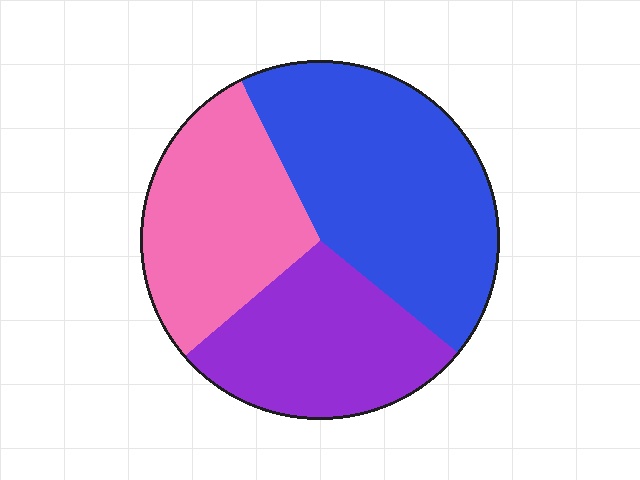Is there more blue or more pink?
Blue.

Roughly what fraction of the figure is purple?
Purple covers roughly 30% of the figure.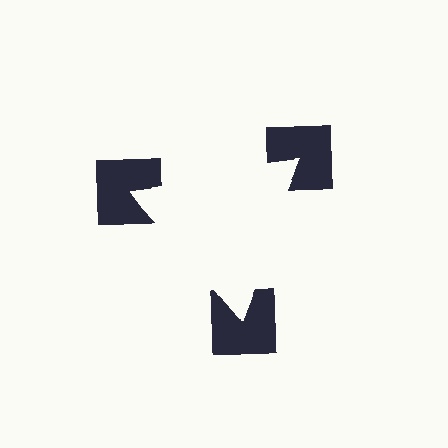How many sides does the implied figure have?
3 sides.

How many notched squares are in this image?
There are 3 — one at each vertex of the illusory triangle.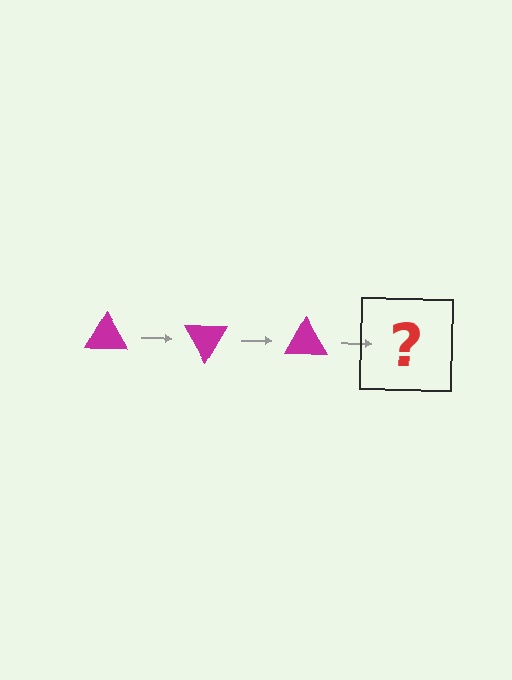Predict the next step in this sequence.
The next step is a magenta triangle rotated 180 degrees.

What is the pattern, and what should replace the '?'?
The pattern is that the triangle rotates 60 degrees each step. The '?' should be a magenta triangle rotated 180 degrees.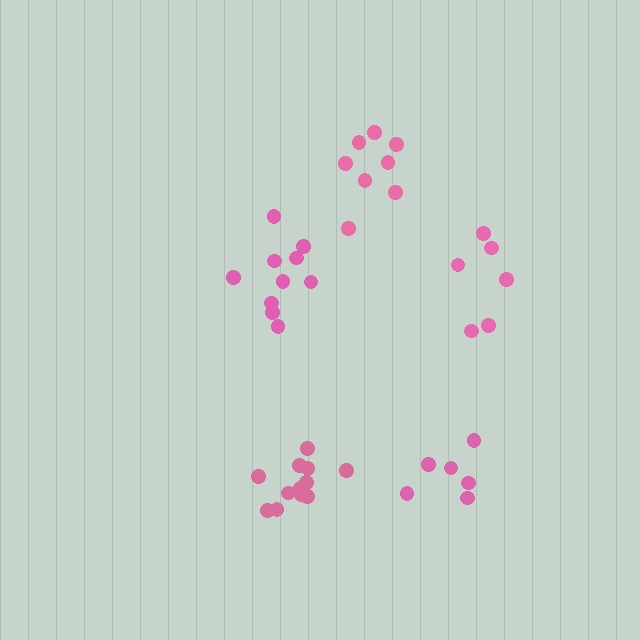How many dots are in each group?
Group 1: 12 dots, Group 2: 6 dots, Group 3: 10 dots, Group 4: 6 dots, Group 5: 8 dots (42 total).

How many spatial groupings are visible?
There are 5 spatial groupings.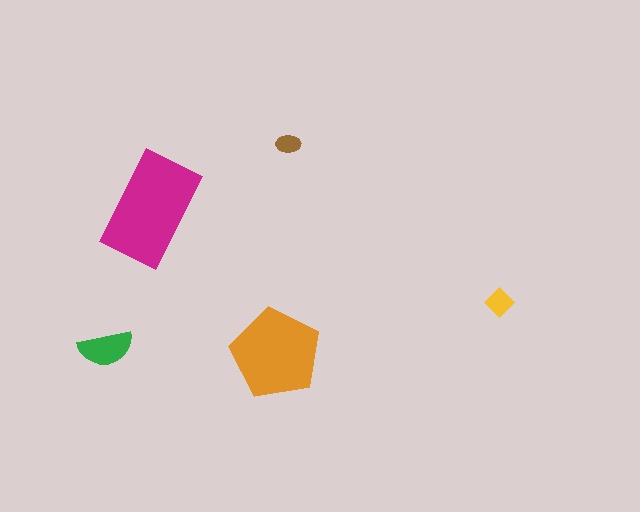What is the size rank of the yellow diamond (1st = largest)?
4th.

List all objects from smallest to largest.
The brown ellipse, the yellow diamond, the green semicircle, the orange pentagon, the magenta rectangle.